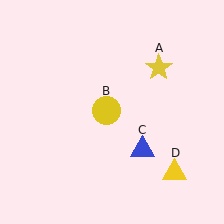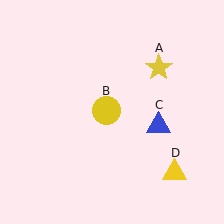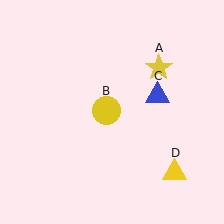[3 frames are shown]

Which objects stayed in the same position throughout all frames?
Yellow star (object A) and yellow circle (object B) and yellow triangle (object D) remained stationary.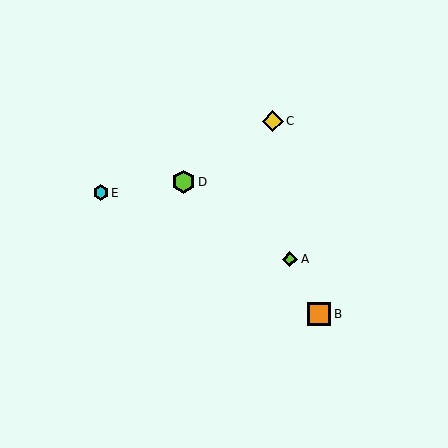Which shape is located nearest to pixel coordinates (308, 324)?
The orange square (labeled B) at (319, 314) is nearest to that location.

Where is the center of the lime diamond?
The center of the lime diamond is at (290, 259).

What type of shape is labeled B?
Shape B is an orange square.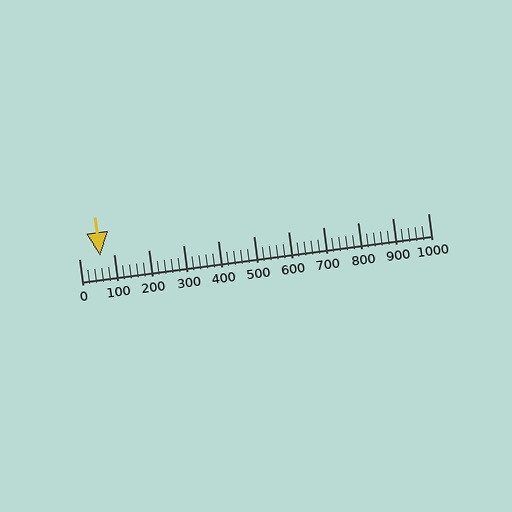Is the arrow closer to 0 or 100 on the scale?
The arrow is closer to 100.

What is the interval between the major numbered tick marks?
The major tick marks are spaced 100 units apart.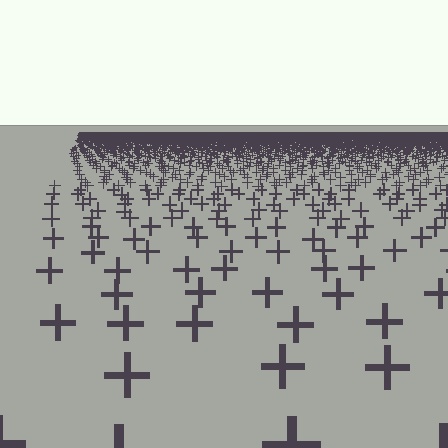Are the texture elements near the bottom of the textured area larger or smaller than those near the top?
Larger. Near the bottom, elements are closer to the viewer and appear at a bigger on-screen size.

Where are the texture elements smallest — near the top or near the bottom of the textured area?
Near the top.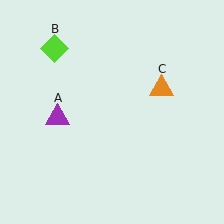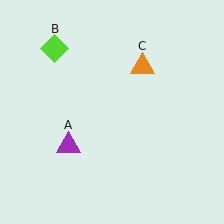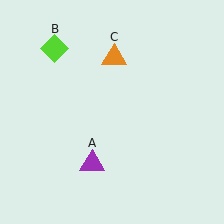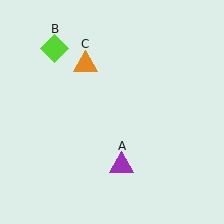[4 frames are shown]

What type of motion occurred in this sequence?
The purple triangle (object A), orange triangle (object C) rotated counterclockwise around the center of the scene.